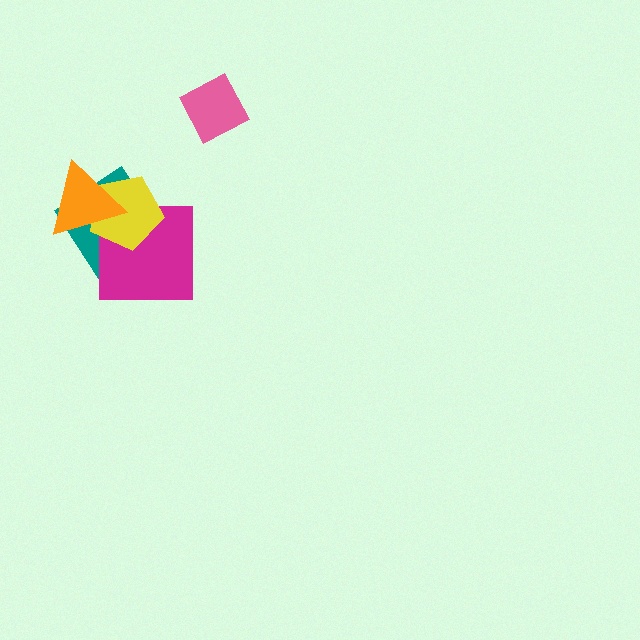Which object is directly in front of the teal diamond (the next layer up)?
The magenta square is directly in front of the teal diamond.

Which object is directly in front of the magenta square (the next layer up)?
The yellow pentagon is directly in front of the magenta square.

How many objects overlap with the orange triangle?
3 objects overlap with the orange triangle.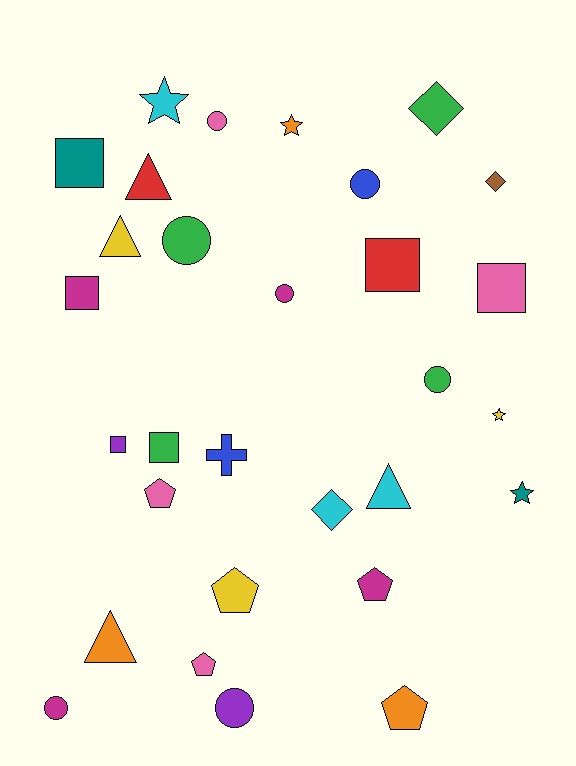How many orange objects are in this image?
There are 3 orange objects.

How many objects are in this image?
There are 30 objects.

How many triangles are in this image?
There are 4 triangles.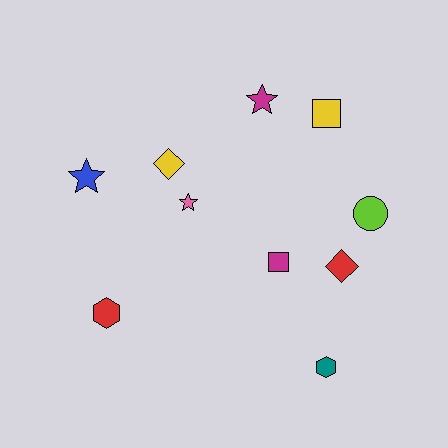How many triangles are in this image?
There are no triangles.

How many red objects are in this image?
There are 2 red objects.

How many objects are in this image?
There are 10 objects.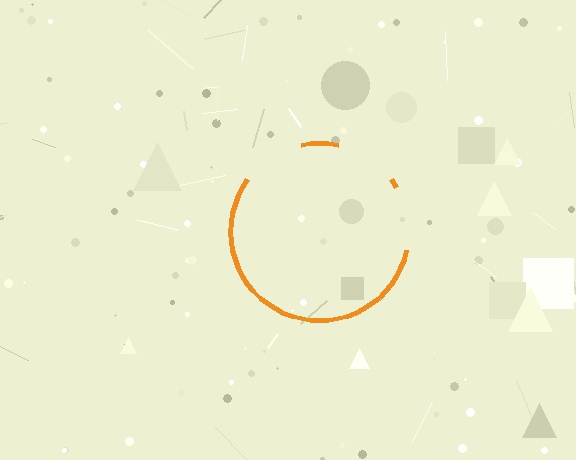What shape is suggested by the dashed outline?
The dashed outline suggests a circle.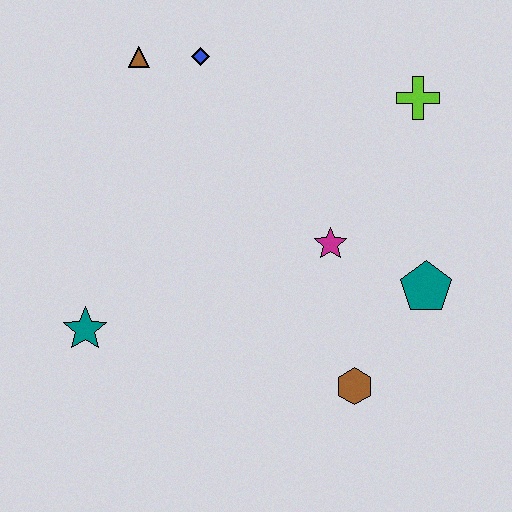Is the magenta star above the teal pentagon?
Yes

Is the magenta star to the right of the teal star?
Yes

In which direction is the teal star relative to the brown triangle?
The teal star is below the brown triangle.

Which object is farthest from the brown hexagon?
The brown triangle is farthest from the brown hexagon.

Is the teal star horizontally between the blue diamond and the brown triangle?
No